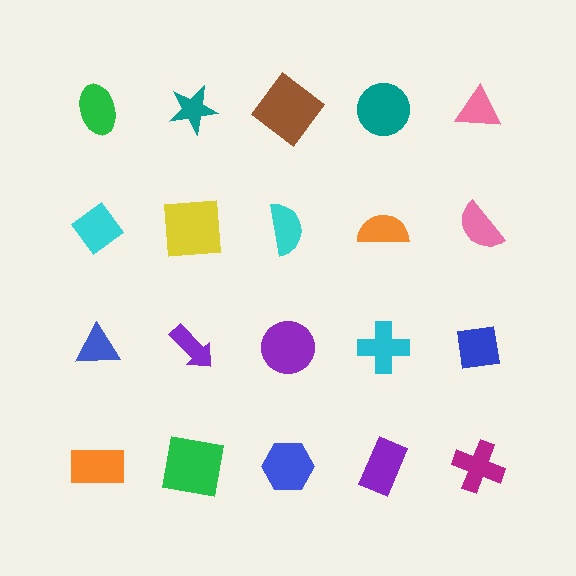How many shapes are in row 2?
5 shapes.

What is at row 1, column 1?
A green ellipse.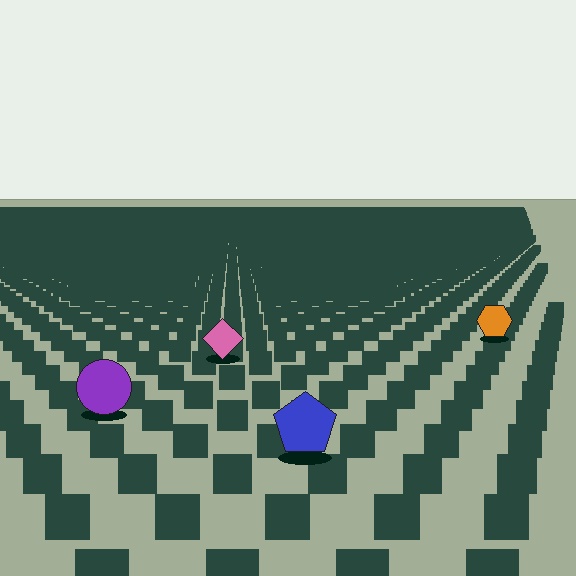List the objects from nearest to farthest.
From nearest to farthest: the blue pentagon, the purple circle, the pink diamond, the orange hexagon.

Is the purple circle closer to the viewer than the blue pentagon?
No. The blue pentagon is closer — you can tell from the texture gradient: the ground texture is coarser near it.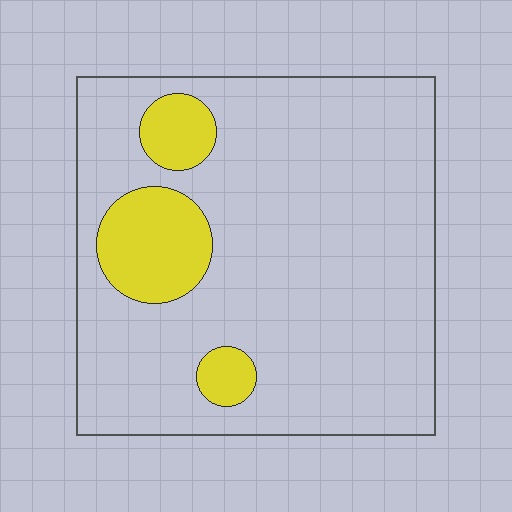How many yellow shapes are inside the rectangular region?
3.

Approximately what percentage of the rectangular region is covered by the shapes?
Approximately 15%.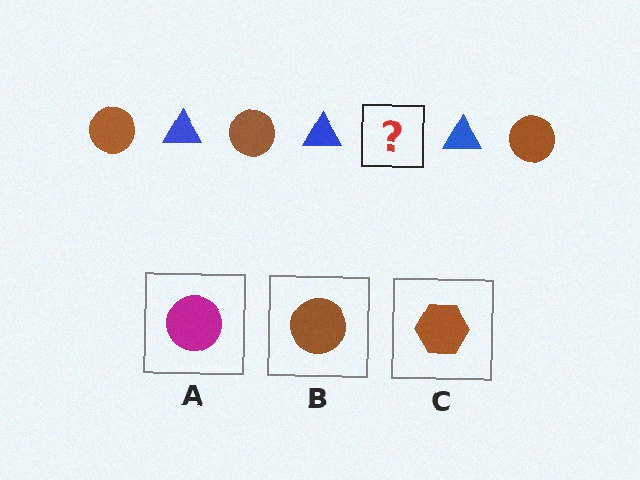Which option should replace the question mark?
Option B.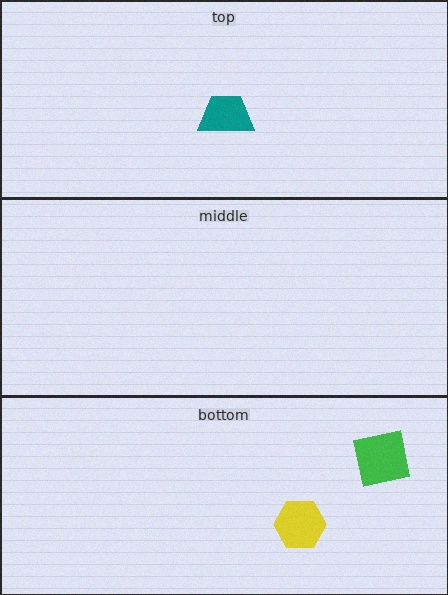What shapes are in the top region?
The teal trapezoid.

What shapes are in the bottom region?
The green square, the yellow hexagon.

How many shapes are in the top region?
1.